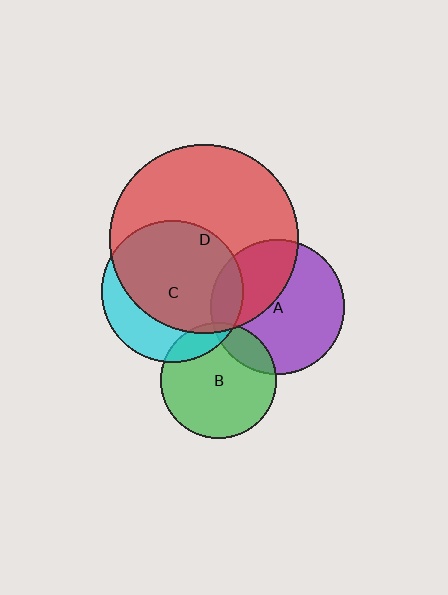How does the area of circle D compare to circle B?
Approximately 2.6 times.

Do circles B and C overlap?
Yes.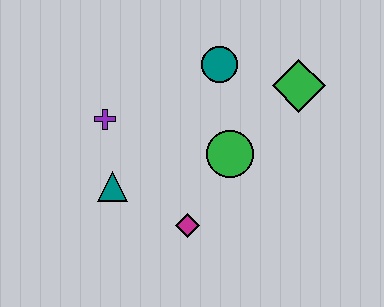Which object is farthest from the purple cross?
The green diamond is farthest from the purple cross.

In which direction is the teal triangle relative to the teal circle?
The teal triangle is below the teal circle.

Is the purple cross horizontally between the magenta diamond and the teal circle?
No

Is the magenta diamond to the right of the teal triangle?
Yes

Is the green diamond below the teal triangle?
No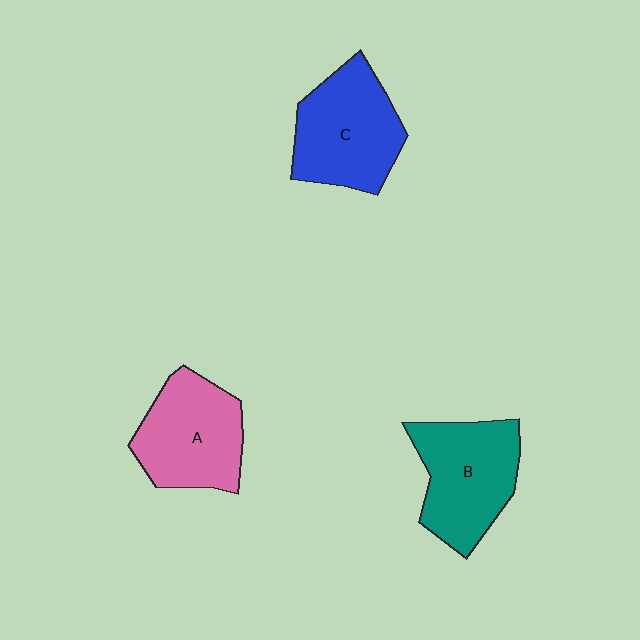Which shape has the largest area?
Shape C (blue).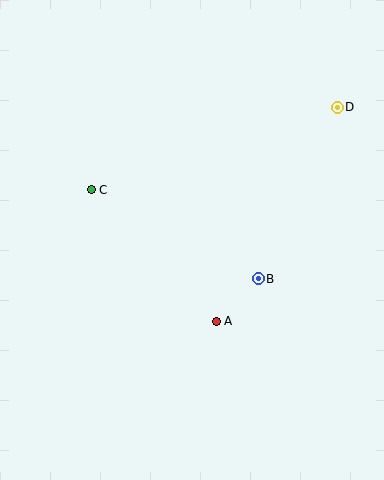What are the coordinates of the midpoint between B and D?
The midpoint between B and D is at (298, 193).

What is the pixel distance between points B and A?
The distance between B and A is 60 pixels.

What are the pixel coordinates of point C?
Point C is at (91, 190).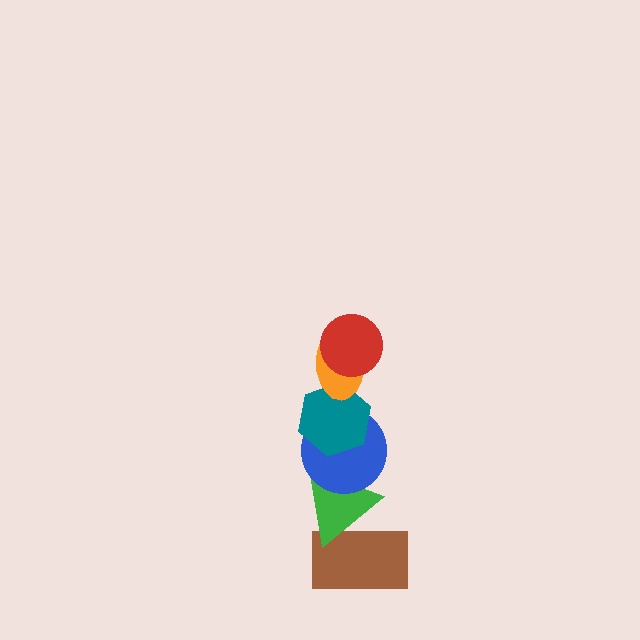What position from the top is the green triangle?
The green triangle is 5th from the top.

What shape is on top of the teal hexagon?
The orange ellipse is on top of the teal hexagon.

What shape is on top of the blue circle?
The teal hexagon is on top of the blue circle.